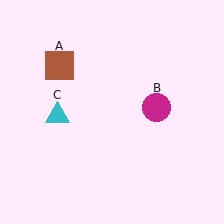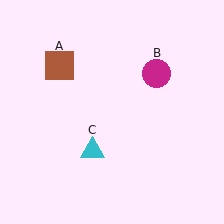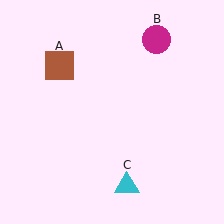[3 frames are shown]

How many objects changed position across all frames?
2 objects changed position: magenta circle (object B), cyan triangle (object C).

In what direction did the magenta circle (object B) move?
The magenta circle (object B) moved up.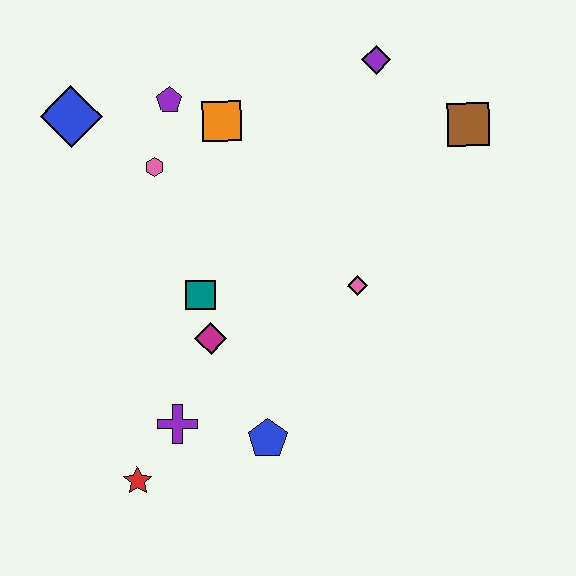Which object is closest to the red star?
The purple cross is closest to the red star.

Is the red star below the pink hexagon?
Yes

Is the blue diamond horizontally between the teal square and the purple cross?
No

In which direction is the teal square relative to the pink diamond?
The teal square is to the left of the pink diamond.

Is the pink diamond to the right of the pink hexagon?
Yes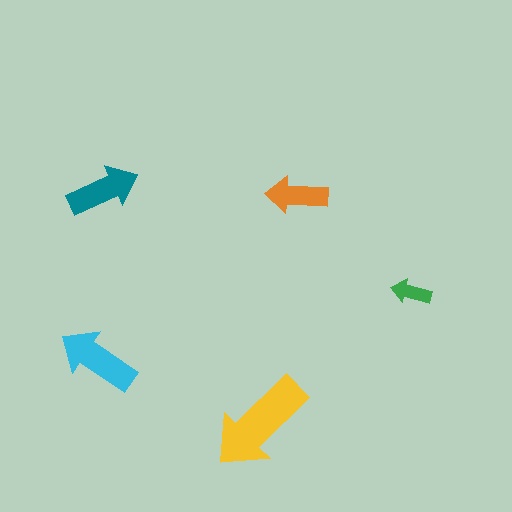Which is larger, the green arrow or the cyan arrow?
The cyan one.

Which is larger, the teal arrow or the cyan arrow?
The cyan one.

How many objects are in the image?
There are 5 objects in the image.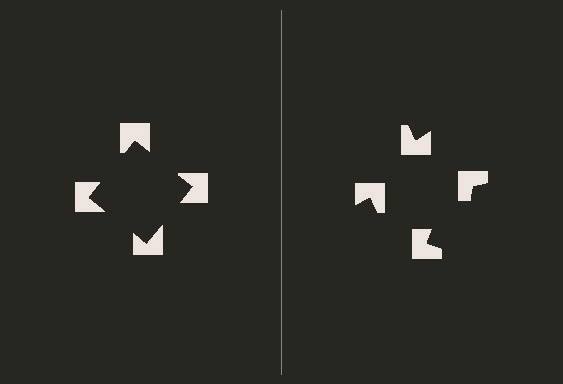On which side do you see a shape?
An illusory square appears on the left side. On the right side the wedge cuts are rotated, so no coherent shape forms.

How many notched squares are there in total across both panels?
8 — 4 on each side.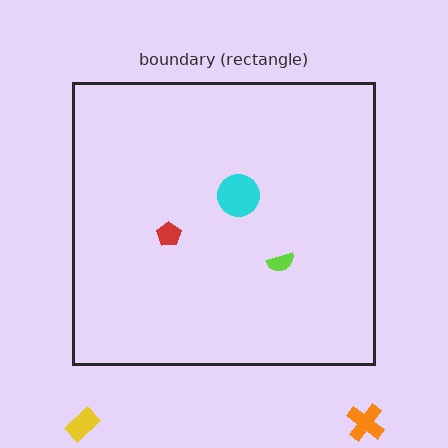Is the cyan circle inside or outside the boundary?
Inside.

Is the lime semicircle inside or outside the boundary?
Inside.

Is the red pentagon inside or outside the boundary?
Inside.